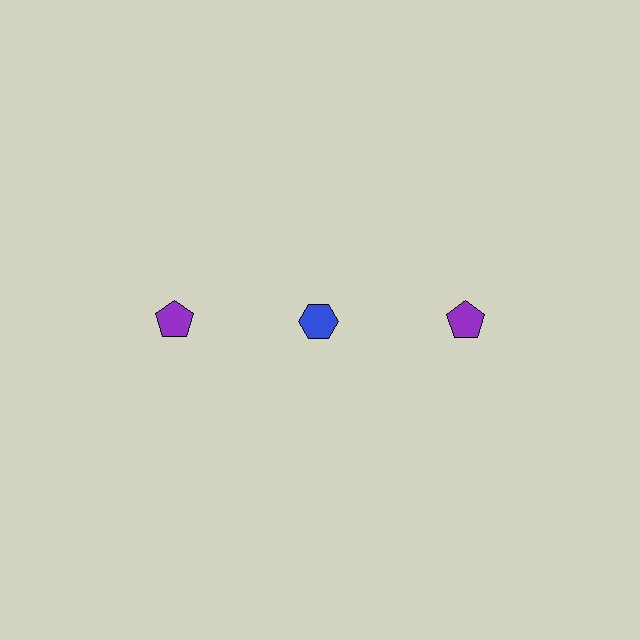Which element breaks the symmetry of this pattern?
The blue hexagon in the top row, second from left column breaks the symmetry. All other shapes are purple pentagons.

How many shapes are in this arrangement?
There are 3 shapes arranged in a grid pattern.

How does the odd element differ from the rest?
It differs in both color (blue instead of purple) and shape (hexagon instead of pentagon).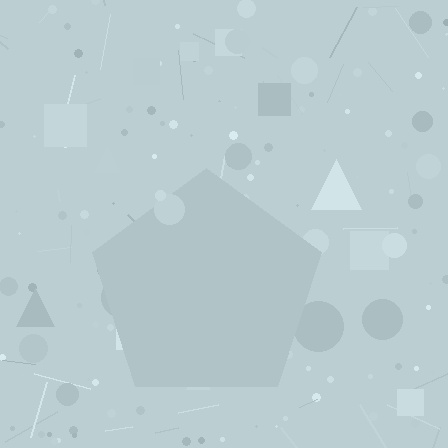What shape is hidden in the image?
A pentagon is hidden in the image.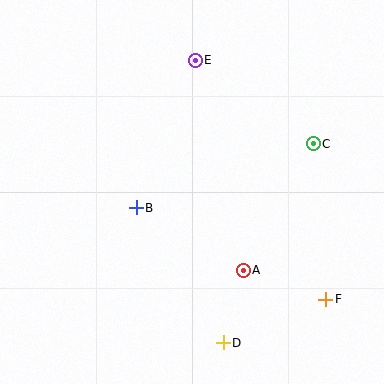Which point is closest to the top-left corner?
Point E is closest to the top-left corner.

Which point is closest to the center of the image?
Point B at (136, 208) is closest to the center.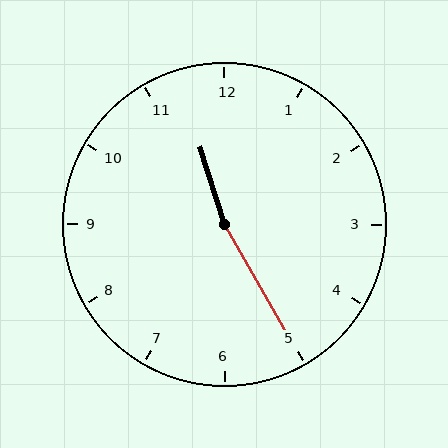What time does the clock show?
11:25.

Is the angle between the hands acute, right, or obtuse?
It is obtuse.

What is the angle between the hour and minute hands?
Approximately 168 degrees.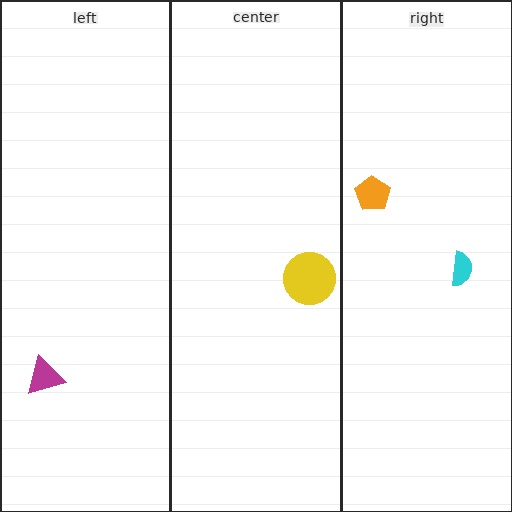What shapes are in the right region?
The cyan semicircle, the orange pentagon.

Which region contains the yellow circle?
The center region.